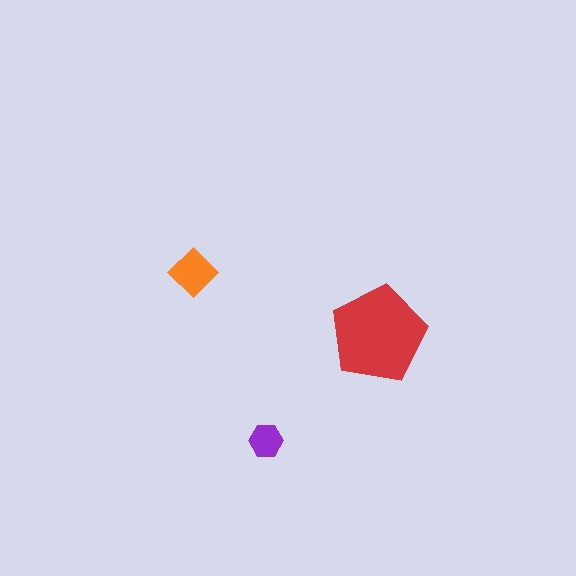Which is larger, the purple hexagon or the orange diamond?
The orange diamond.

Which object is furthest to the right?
The red pentagon is rightmost.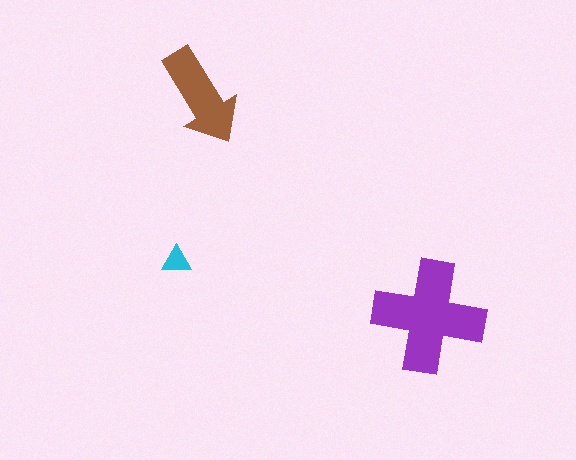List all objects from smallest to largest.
The cyan triangle, the brown arrow, the purple cross.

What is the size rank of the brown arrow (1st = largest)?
2nd.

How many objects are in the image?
There are 3 objects in the image.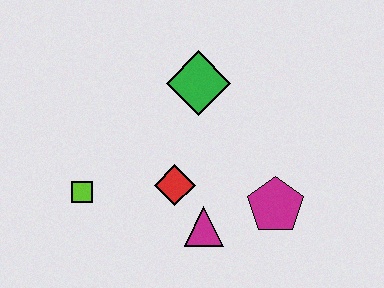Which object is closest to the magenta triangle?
The red diamond is closest to the magenta triangle.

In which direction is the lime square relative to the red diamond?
The lime square is to the left of the red diamond.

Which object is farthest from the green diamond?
The lime square is farthest from the green diamond.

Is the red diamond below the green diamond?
Yes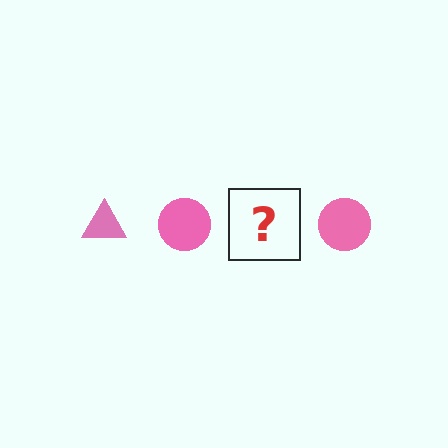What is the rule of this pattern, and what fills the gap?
The rule is that the pattern cycles through triangle, circle shapes in pink. The gap should be filled with a pink triangle.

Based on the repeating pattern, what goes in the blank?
The blank should be a pink triangle.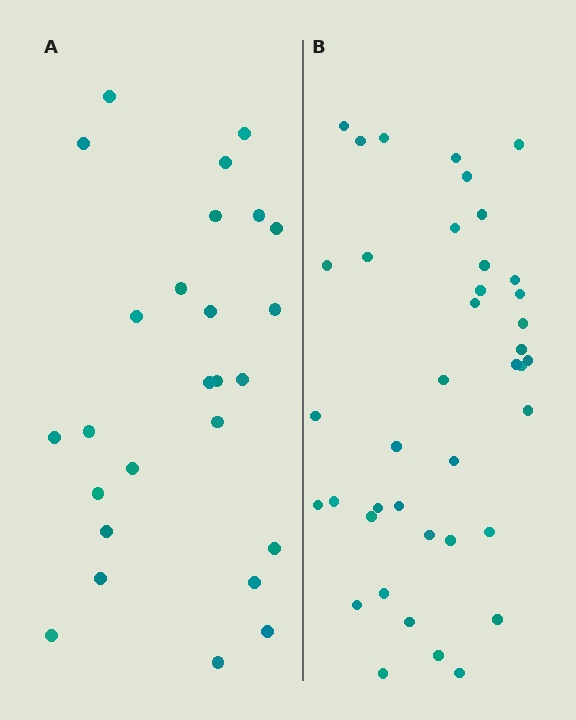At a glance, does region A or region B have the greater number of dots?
Region B (the right region) has more dots.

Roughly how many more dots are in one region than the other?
Region B has approximately 15 more dots than region A.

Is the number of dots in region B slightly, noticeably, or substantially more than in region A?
Region B has substantially more. The ratio is roughly 1.5 to 1.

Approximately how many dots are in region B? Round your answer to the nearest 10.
About 40 dots.